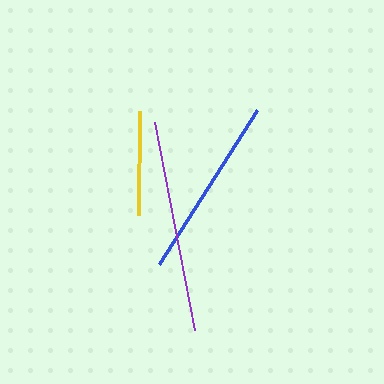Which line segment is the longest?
The purple line is the longest at approximately 211 pixels.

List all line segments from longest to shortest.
From longest to shortest: purple, blue, yellow.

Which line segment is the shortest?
The yellow line is the shortest at approximately 104 pixels.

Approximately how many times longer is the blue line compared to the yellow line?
The blue line is approximately 1.8 times the length of the yellow line.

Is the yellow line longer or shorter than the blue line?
The blue line is longer than the yellow line.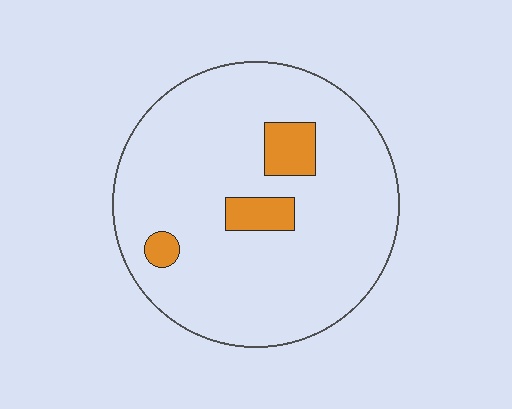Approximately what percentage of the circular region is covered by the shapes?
Approximately 10%.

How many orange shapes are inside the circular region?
3.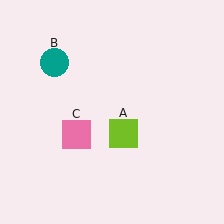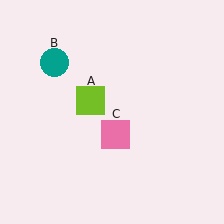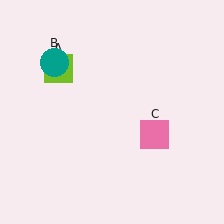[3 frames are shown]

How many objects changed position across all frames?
2 objects changed position: lime square (object A), pink square (object C).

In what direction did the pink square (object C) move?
The pink square (object C) moved right.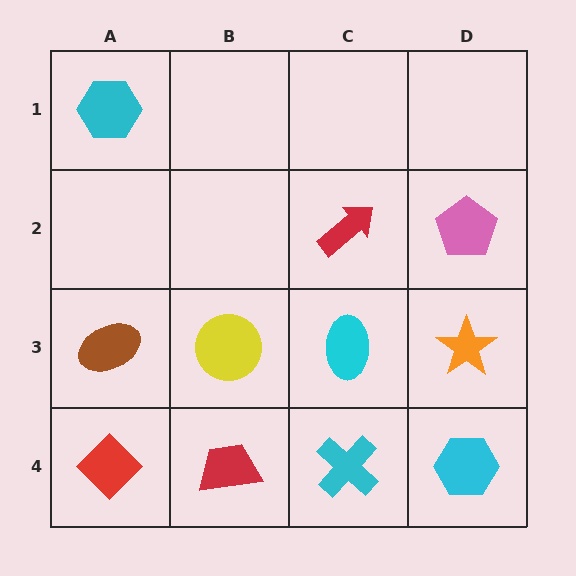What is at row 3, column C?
A cyan ellipse.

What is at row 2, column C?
A red arrow.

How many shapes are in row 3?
4 shapes.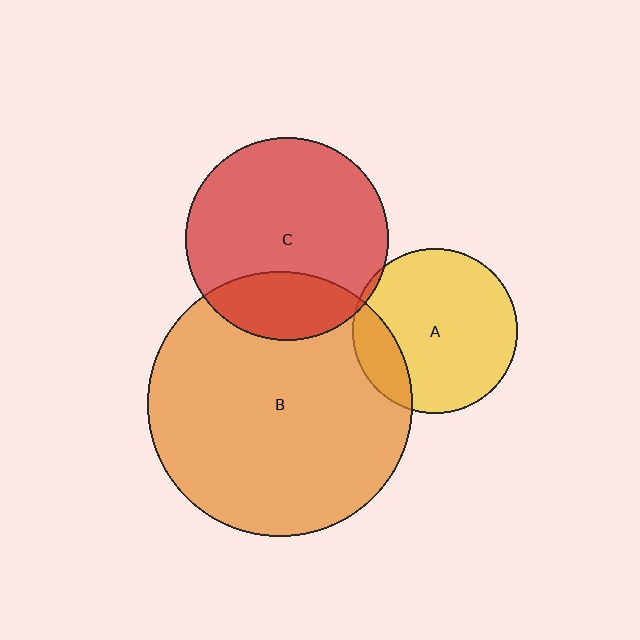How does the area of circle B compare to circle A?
Approximately 2.6 times.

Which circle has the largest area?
Circle B (orange).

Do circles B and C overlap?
Yes.